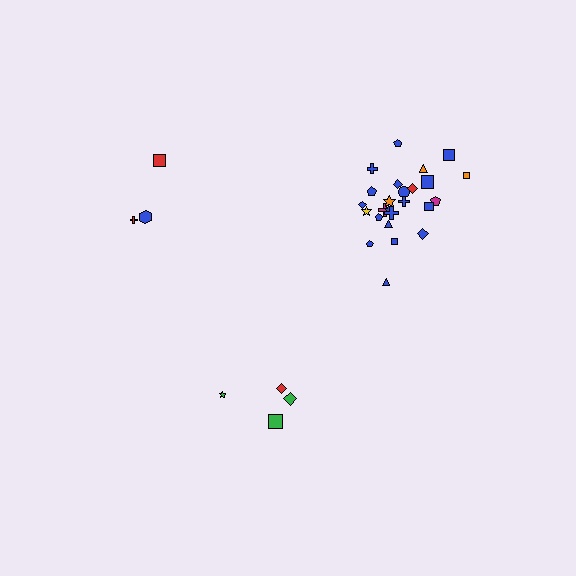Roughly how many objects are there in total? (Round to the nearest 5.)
Roughly 30 objects in total.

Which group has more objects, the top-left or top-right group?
The top-right group.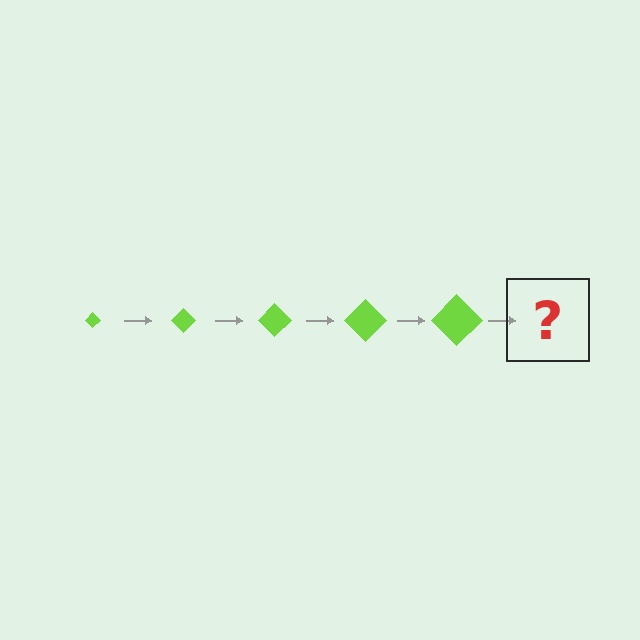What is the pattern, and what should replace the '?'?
The pattern is that the diamond gets progressively larger each step. The '?' should be a lime diamond, larger than the previous one.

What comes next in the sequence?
The next element should be a lime diamond, larger than the previous one.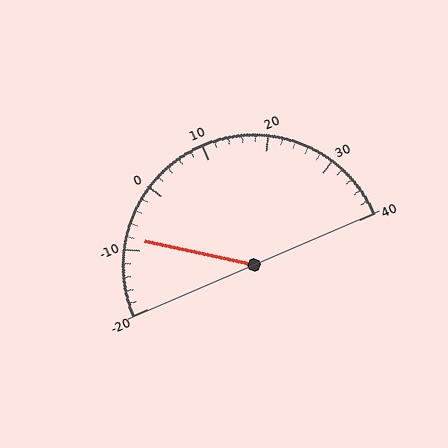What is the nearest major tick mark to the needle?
The nearest major tick mark is -10.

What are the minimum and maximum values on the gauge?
The gauge ranges from -20 to 40.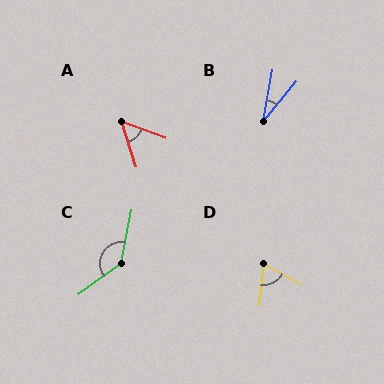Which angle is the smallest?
B, at approximately 29 degrees.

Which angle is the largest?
C, at approximately 137 degrees.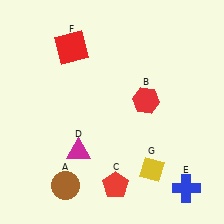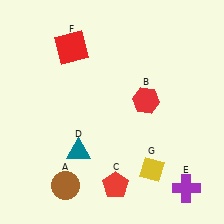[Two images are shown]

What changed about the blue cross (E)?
In Image 1, E is blue. In Image 2, it changed to purple.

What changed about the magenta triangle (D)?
In Image 1, D is magenta. In Image 2, it changed to teal.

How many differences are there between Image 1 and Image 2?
There are 2 differences between the two images.